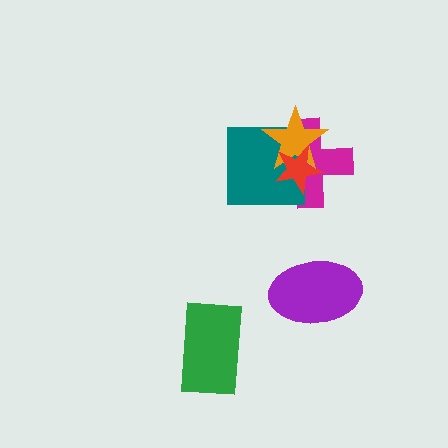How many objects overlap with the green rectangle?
0 objects overlap with the green rectangle.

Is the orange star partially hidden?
Yes, it is partially covered by another shape.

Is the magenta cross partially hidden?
Yes, it is partially covered by another shape.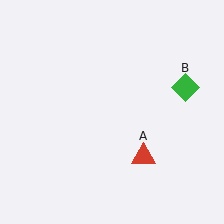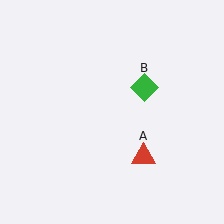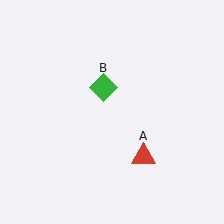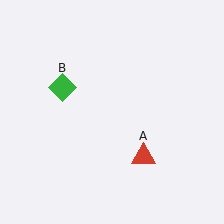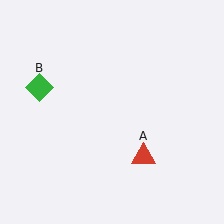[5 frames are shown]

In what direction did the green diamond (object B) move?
The green diamond (object B) moved left.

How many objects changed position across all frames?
1 object changed position: green diamond (object B).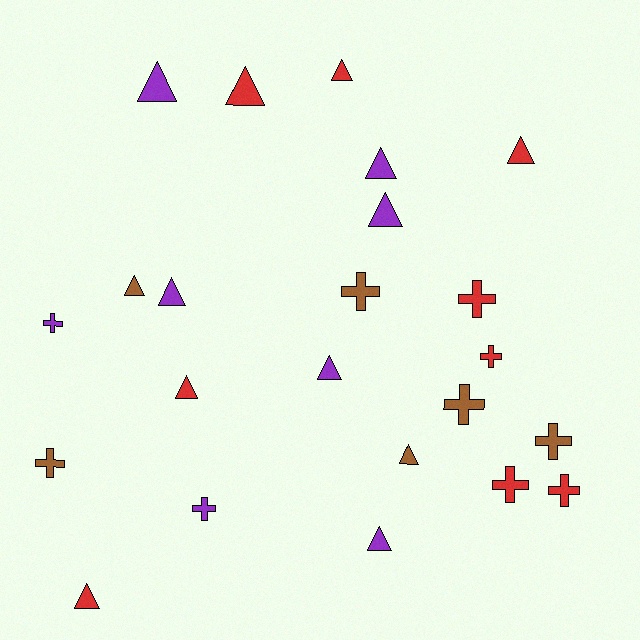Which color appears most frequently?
Red, with 9 objects.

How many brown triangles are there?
There are 2 brown triangles.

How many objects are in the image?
There are 23 objects.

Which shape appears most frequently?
Triangle, with 13 objects.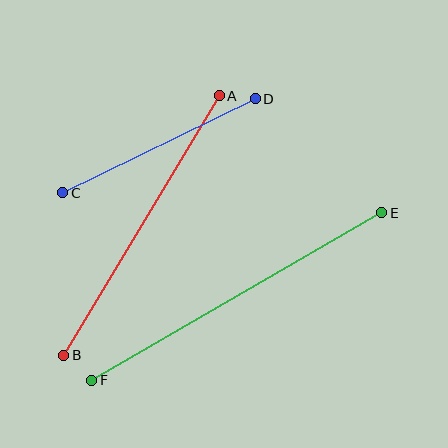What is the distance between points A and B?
The distance is approximately 302 pixels.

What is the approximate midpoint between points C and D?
The midpoint is at approximately (159, 146) pixels.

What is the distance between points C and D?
The distance is approximately 215 pixels.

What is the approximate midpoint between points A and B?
The midpoint is at approximately (141, 225) pixels.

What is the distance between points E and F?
The distance is approximately 335 pixels.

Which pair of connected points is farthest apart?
Points E and F are farthest apart.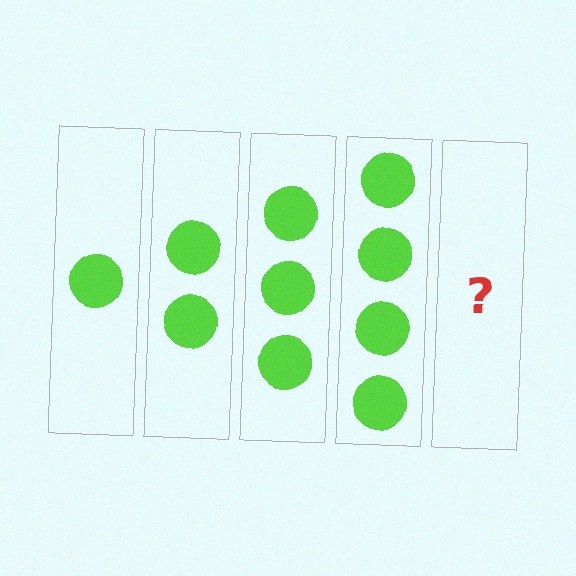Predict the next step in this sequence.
The next step is 5 circles.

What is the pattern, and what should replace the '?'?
The pattern is that each step adds one more circle. The '?' should be 5 circles.